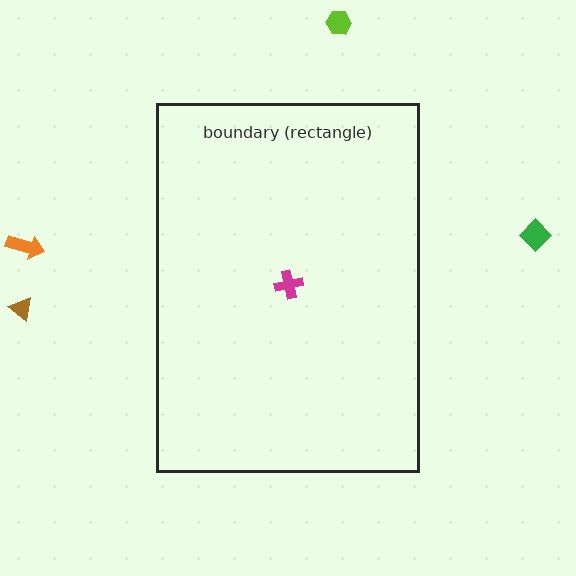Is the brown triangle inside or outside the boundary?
Outside.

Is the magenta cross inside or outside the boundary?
Inside.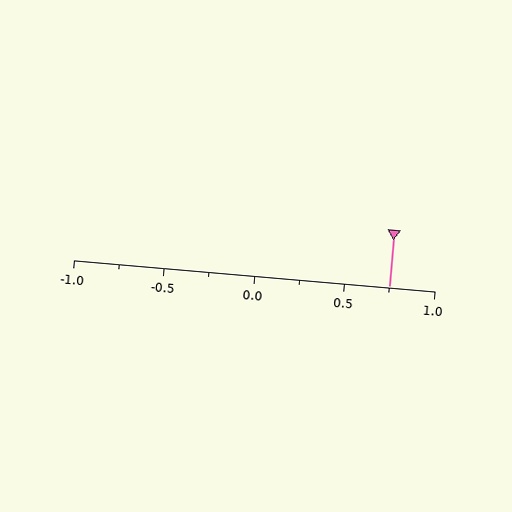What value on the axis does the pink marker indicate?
The marker indicates approximately 0.75.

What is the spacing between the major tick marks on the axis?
The major ticks are spaced 0.5 apart.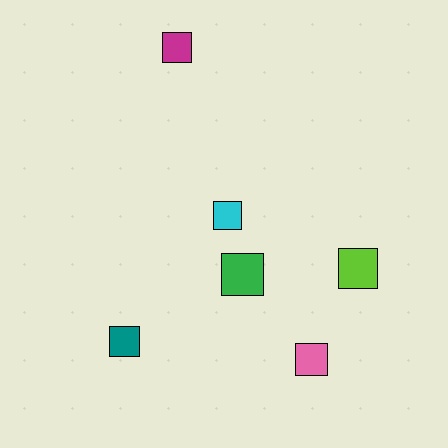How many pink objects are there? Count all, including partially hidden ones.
There is 1 pink object.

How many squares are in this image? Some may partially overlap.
There are 6 squares.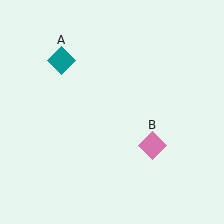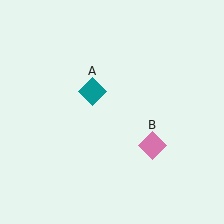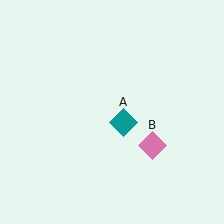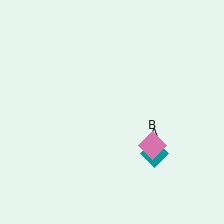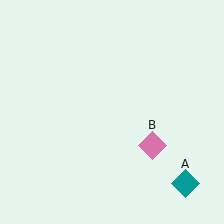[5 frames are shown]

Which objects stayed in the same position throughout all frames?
Pink diamond (object B) remained stationary.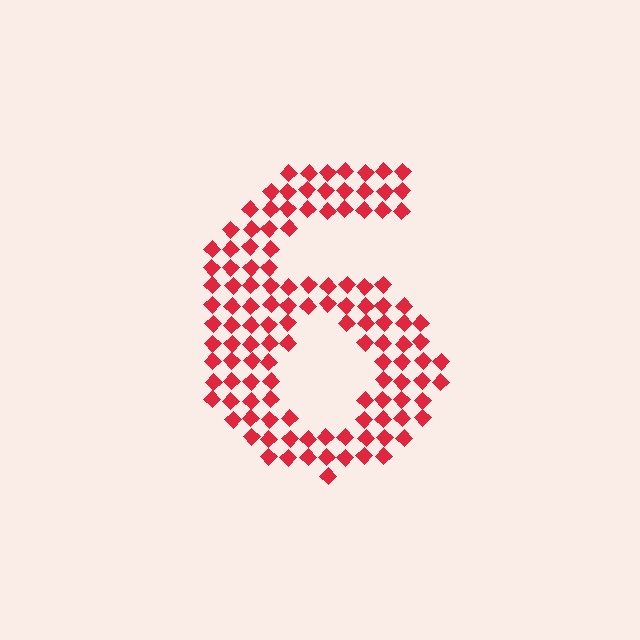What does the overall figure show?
The overall figure shows the digit 6.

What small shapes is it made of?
It is made of small diamonds.